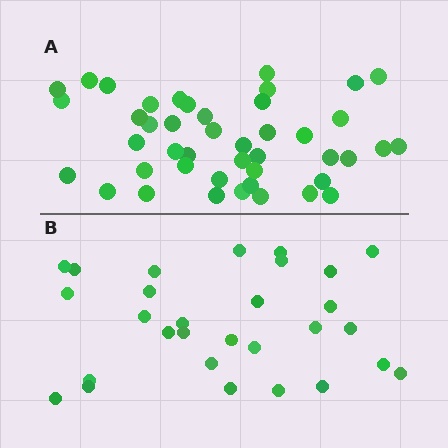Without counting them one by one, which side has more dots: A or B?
Region A (the top region) has more dots.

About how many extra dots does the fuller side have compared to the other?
Region A has approximately 15 more dots than region B.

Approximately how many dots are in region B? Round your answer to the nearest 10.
About 30 dots. (The exact count is 29, which rounds to 30.)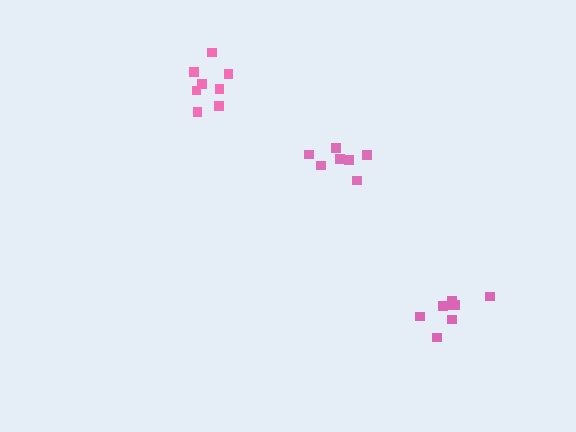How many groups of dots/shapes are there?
There are 3 groups.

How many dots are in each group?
Group 1: 8 dots, Group 2: 8 dots, Group 3: 9 dots (25 total).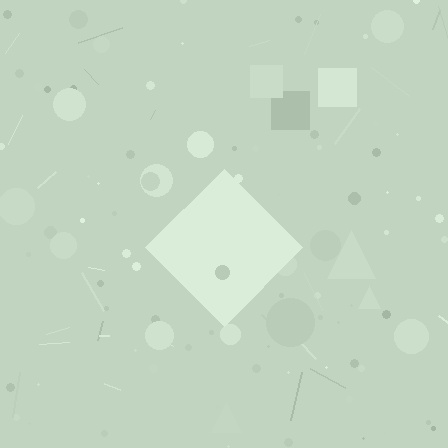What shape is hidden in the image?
A diamond is hidden in the image.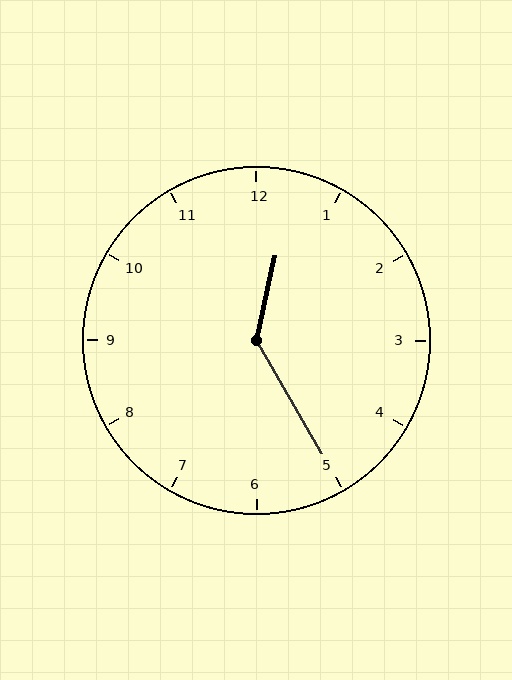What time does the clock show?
12:25.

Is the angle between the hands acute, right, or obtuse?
It is obtuse.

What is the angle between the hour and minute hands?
Approximately 138 degrees.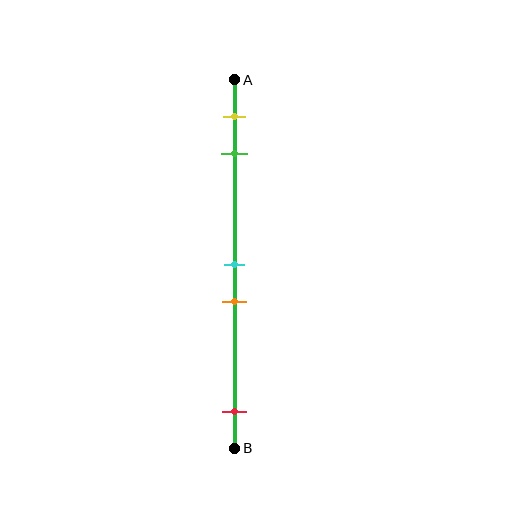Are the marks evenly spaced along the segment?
No, the marks are not evenly spaced.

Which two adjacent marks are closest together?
The cyan and orange marks are the closest adjacent pair.